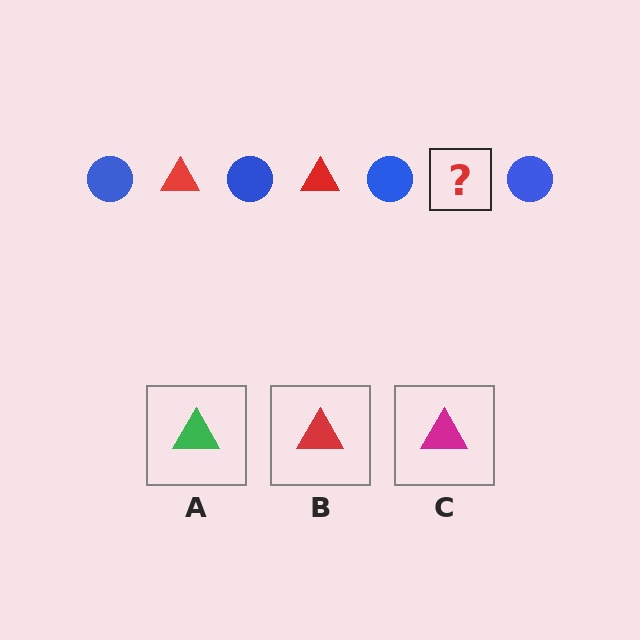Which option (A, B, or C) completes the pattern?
B.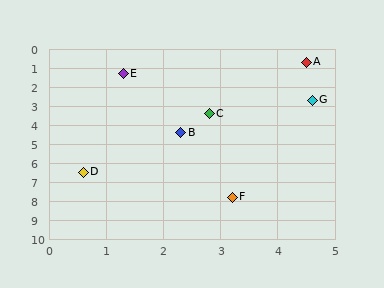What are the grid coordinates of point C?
Point C is at approximately (2.8, 3.4).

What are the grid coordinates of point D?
Point D is at approximately (0.6, 6.5).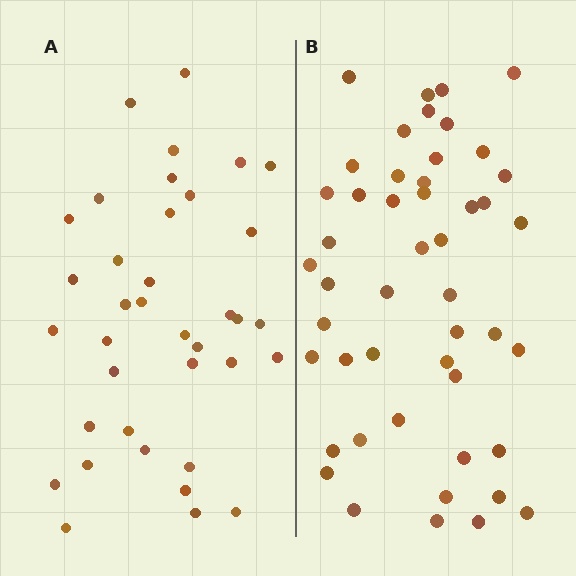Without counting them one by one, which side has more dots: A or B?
Region B (the right region) has more dots.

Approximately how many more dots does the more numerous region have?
Region B has roughly 12 or so more dots than region A.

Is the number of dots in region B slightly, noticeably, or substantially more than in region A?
Region B has noticeably more, but not dramatically so. The ratio is roughly 1.3 to 1.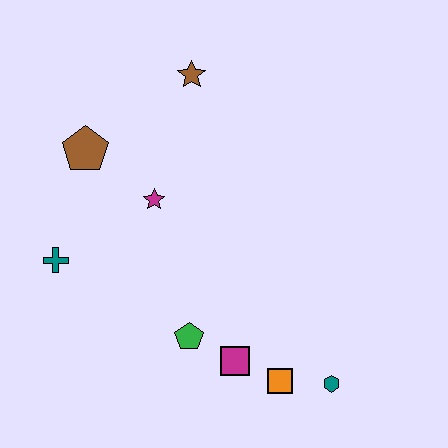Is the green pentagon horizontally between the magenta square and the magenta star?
Yes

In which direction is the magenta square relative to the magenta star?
The magenta square is below the magenta star.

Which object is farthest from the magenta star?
The teal hexagon is farthest from the magenta star.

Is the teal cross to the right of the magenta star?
No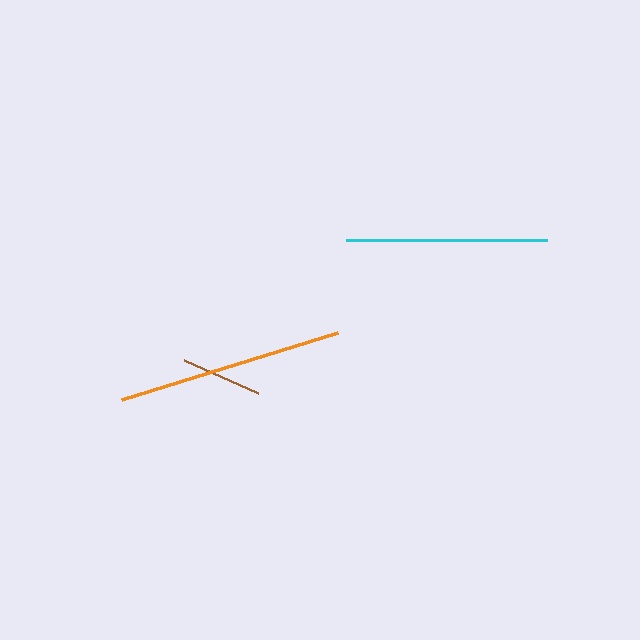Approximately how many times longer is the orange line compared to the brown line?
The orange line is approximately 2.8 times the length of the brown line.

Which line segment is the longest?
The orange line is the longest at approximately 226 pixels.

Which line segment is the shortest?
The brown line is the shortest at approximately 81 pixels.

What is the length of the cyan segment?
The cyan segment is approximately 201 pixels long.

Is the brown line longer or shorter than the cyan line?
The cyan line is longer than the brown line.